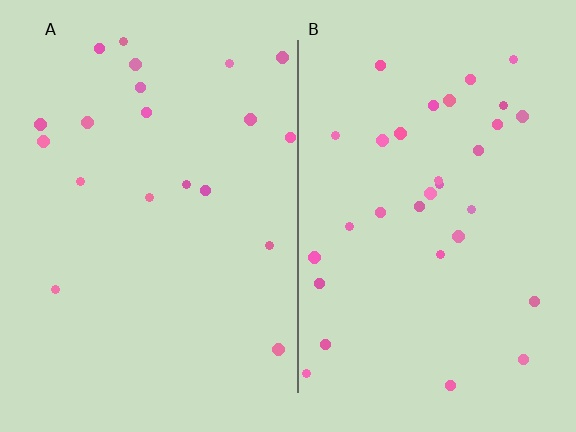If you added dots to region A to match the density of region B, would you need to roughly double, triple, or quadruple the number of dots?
Approximately double.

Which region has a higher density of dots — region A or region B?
B (the right).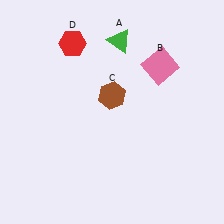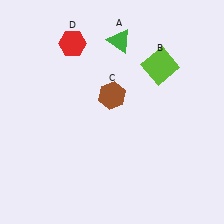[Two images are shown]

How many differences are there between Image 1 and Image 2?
There is 1 difference between the two images.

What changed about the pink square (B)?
In Image 1, B is pink. In Image 2, it changed to lime.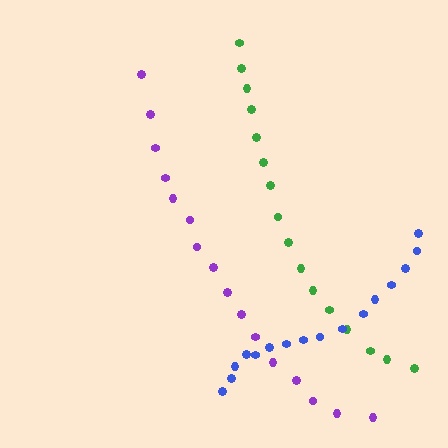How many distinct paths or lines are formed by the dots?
There are 3 distinct paths.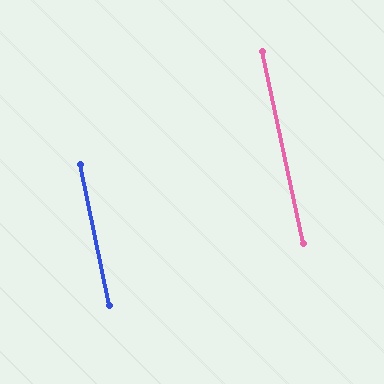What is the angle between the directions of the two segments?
Approximately 1 degree.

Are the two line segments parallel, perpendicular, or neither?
Parallel — their directions differ by only 0.6°.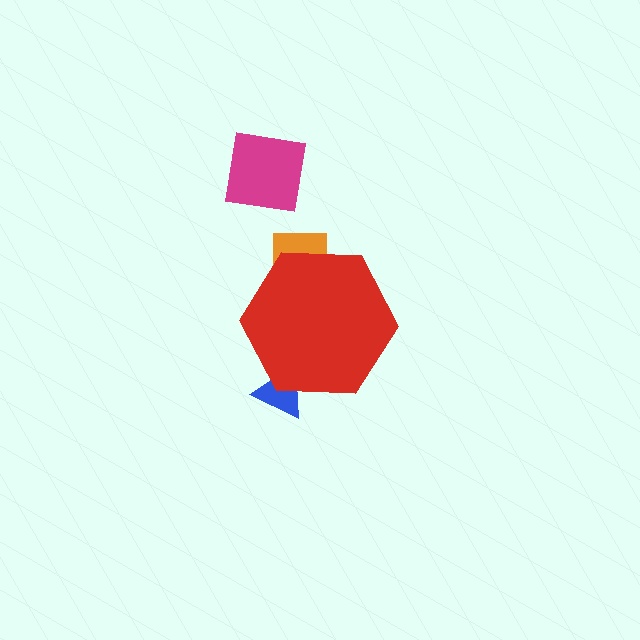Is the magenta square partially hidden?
No, the magenta square is fully visible.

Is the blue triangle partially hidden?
Yes, the blue triangle is partially hidden behind the red hexagon.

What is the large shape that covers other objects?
A red hexagon.